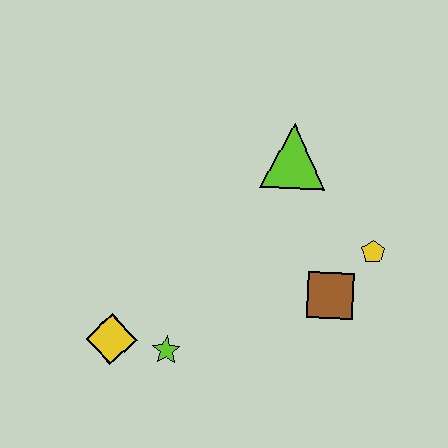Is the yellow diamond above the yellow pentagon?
No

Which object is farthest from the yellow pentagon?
The yellow diamond is farthest from the yellow pentagon.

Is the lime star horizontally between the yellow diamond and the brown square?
Yes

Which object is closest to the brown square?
The yellow pentagon is closest to the brown square.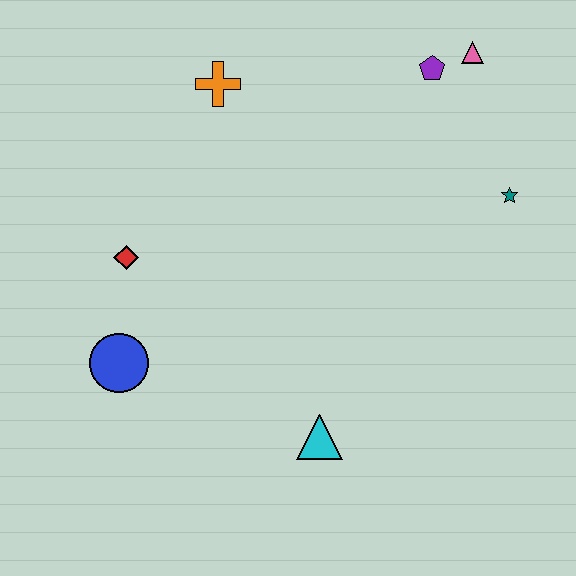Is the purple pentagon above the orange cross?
Yes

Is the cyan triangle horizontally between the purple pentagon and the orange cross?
Yes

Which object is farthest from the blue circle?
The pink triangle is farthest from the blue circle.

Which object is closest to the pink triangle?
The purple pentagon is closest to the pink triangle.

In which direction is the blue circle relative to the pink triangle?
The blue circle is to the left of the pink triangle.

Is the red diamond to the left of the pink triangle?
Yes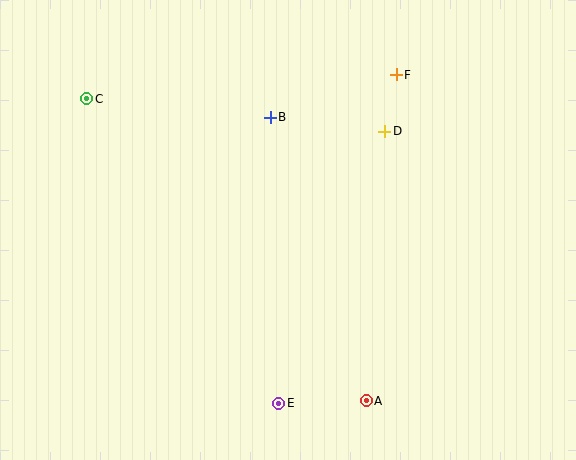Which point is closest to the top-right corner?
Point F is closest to the top-right corner.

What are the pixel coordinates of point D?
Point D is at (385, 131).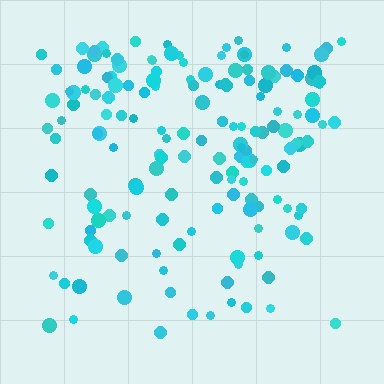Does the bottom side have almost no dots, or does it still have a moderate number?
Still a moderate number, just noticeably fewer than the top.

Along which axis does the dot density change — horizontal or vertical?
Vertical.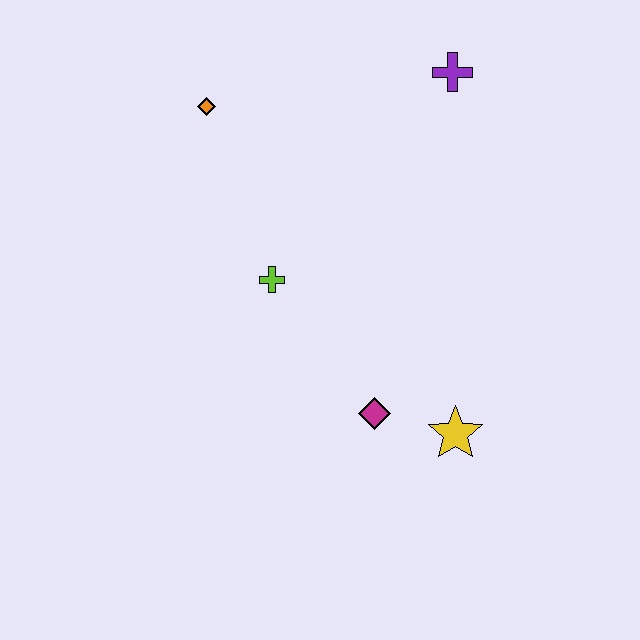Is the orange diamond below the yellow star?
No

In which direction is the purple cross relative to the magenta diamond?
The purple cross is above the magenta diamond.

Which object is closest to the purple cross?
The orange diamond is closest to the purple cross.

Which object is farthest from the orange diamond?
The yellow star is farthest from the orange diamond.